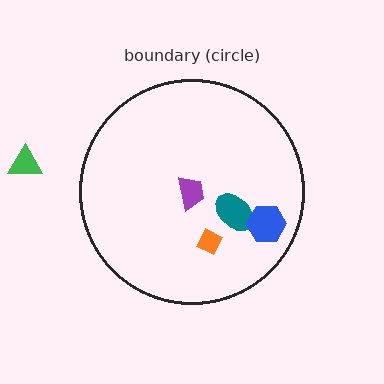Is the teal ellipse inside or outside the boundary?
Inside.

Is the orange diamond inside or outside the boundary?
Inside.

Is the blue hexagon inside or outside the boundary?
Inside.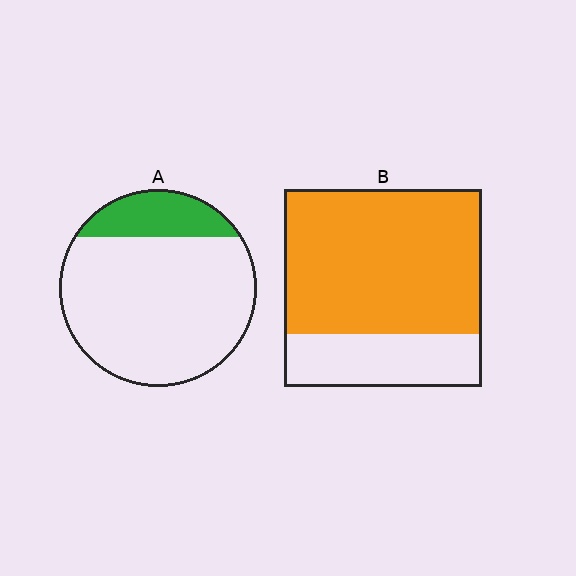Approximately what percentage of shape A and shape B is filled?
A is approximately 20% and B is approximately 75%.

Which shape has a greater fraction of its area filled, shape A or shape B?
Shape B.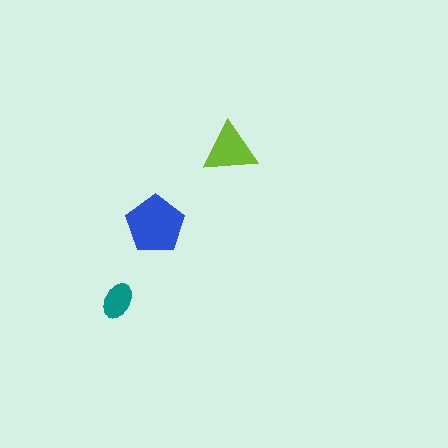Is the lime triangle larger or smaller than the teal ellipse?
Larger.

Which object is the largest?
The blue pentagon.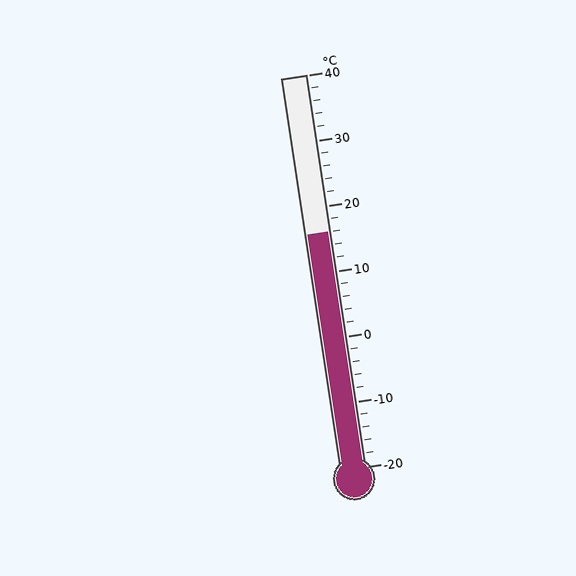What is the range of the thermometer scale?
The thermometer scale ranges from -20°C to 40°C.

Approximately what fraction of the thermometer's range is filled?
The thermometer is filled to approximately 60% of its range.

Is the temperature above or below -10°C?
The temperature is above -10°C.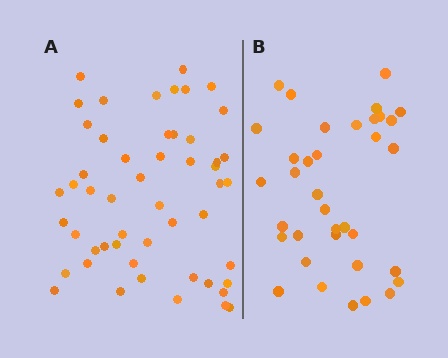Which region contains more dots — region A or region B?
Region A (the left region) has more dots.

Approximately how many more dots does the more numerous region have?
Region A has approximately 15 more dots than region B.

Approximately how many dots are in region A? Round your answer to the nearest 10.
About 50 dots. (The exact count is 52, which rounds to 50.)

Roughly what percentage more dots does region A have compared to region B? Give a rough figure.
About 45% more.